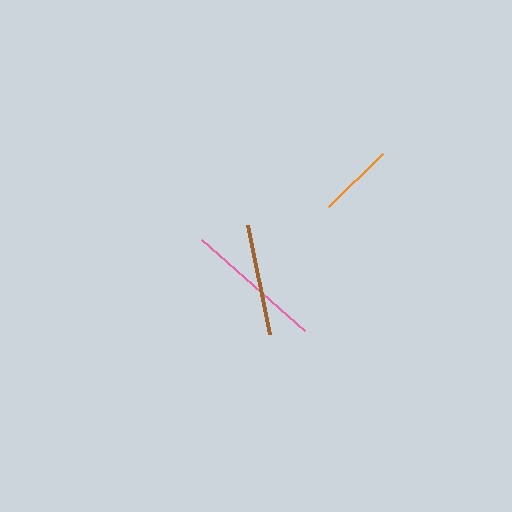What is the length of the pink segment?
The pink segment is approximately 137 pixels long.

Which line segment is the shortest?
The orange line is the shortest at approximately 75 pixels.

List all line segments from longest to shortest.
From longest to shortest: pink, brown, orange.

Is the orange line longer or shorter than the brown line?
The brown line is longer than the orange line.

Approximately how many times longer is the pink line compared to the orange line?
The pink line is approximately 1.8 times the length of the orange line.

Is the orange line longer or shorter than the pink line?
The pink line is longer than the orange line.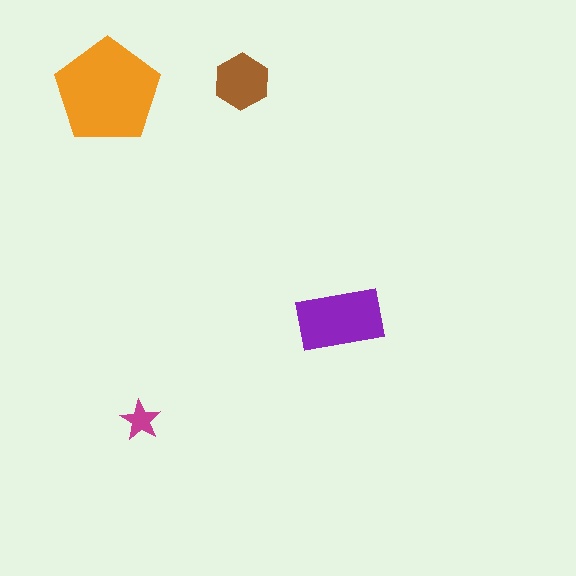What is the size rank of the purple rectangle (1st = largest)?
2nd.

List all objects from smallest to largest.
The magenta star, the brown hexagon, the purple rectangle, the orange pentagon.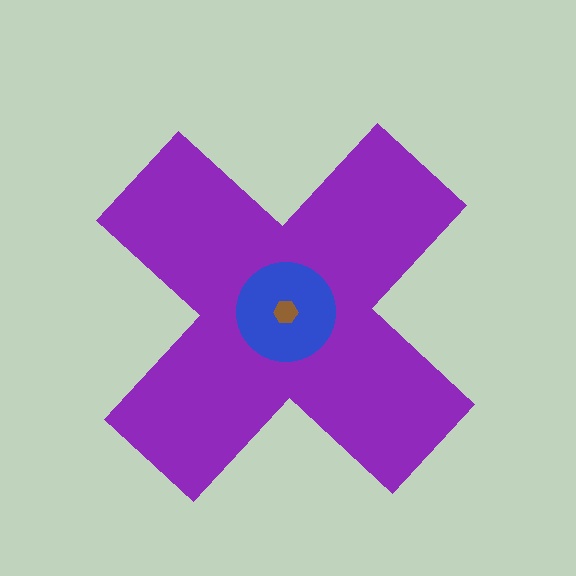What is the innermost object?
The brown hexagon.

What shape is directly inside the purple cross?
The blue circle.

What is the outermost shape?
The purple cross.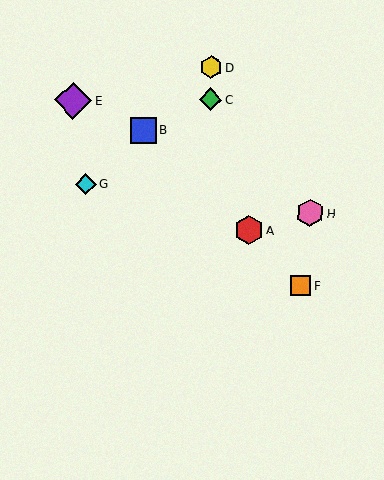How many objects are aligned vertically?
2 objects (C, D) are aligned vertically.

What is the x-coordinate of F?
Object F is at x≈301.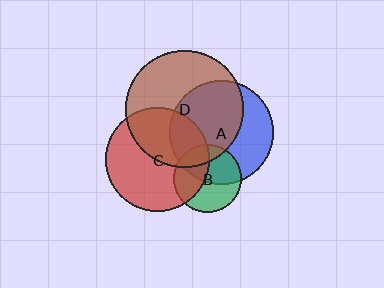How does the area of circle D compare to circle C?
Approximately 1.3 times.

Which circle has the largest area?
Circle D (brown).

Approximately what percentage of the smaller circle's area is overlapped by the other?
Approximately 50%.